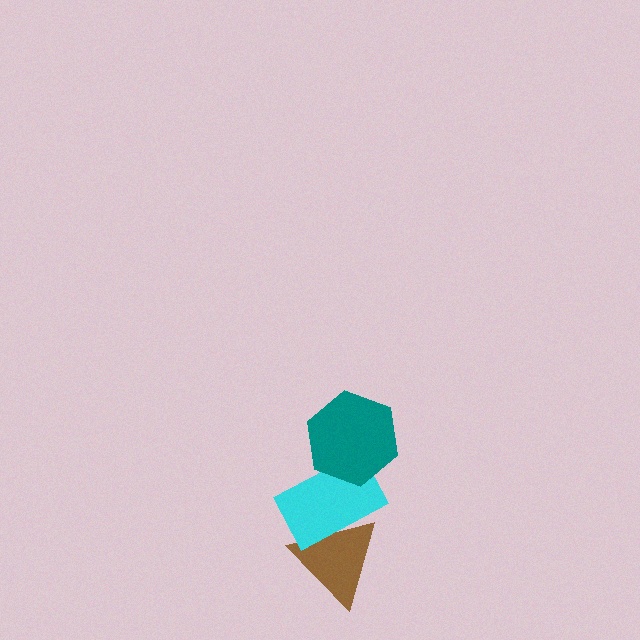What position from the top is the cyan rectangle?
The cyan rectangle is 2nd from the top.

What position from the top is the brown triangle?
The brown triangle is 3rd from the top.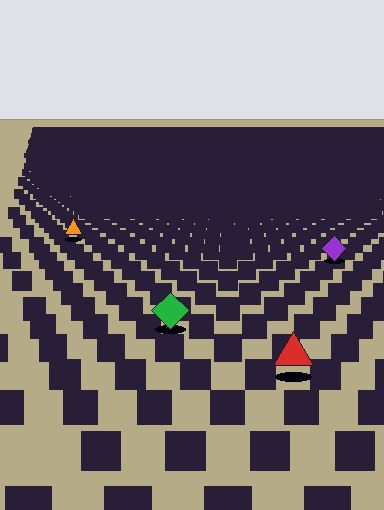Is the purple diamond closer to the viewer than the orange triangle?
Yes. The purple diamond is closer — you can tell from the texture gradient: the ground texture is coarser near it.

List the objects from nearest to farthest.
From nearest to farthest: the red triangle, the green diamond, the purple diamond, the orange triangle.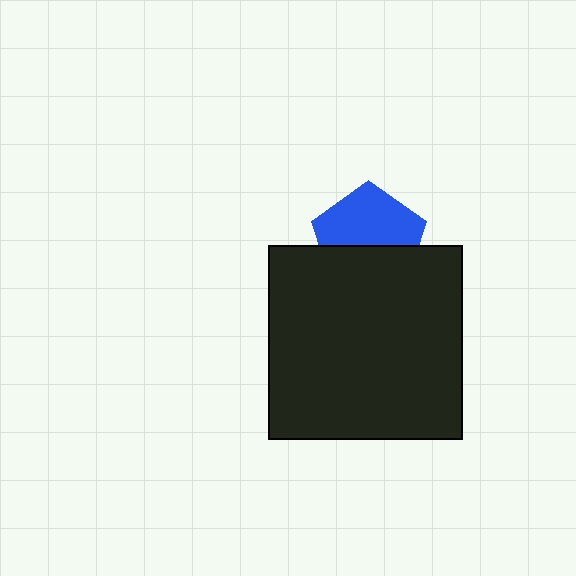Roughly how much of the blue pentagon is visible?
About half of it is visible (roughly 57%).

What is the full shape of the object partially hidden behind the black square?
The partially hidden object is a blue pentagon.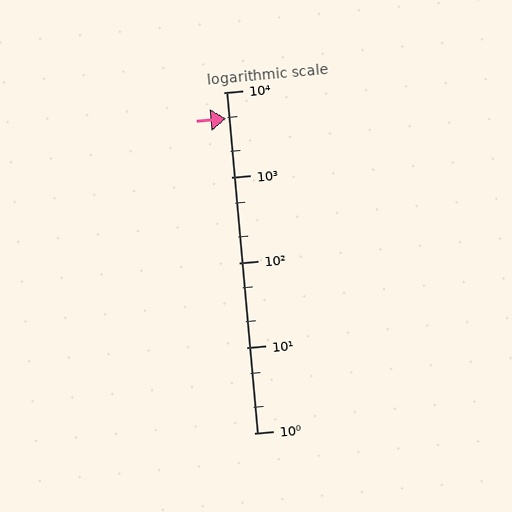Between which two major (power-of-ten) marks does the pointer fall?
The pointer is between 1000 and 10000.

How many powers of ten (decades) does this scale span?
The scale spans 4 decades, from 1 to 10000.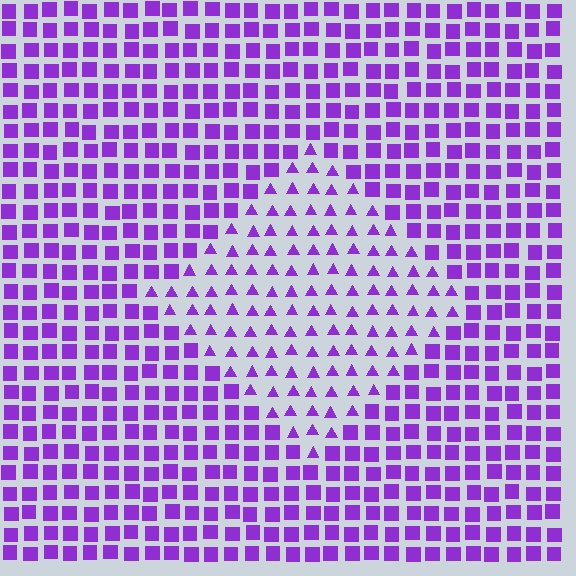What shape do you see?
I see a diamond.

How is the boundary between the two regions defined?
The boundary is defined by a change in element shape: triangles inside vs. squares outside. All elements share the same color and spacing.